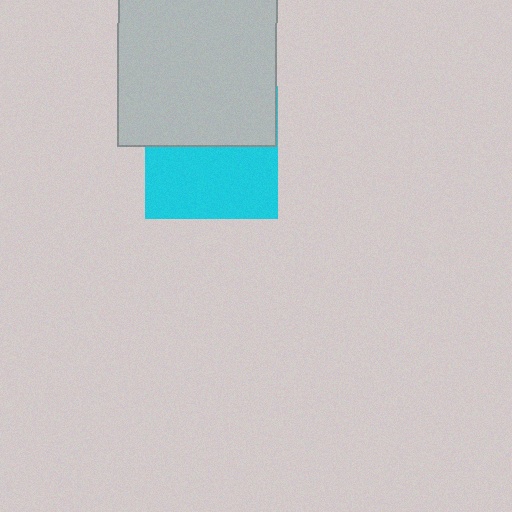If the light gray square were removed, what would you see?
You would see the complete cyan square.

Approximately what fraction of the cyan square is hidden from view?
Roughly 46% of the cyan square is hidden behind the light gray square.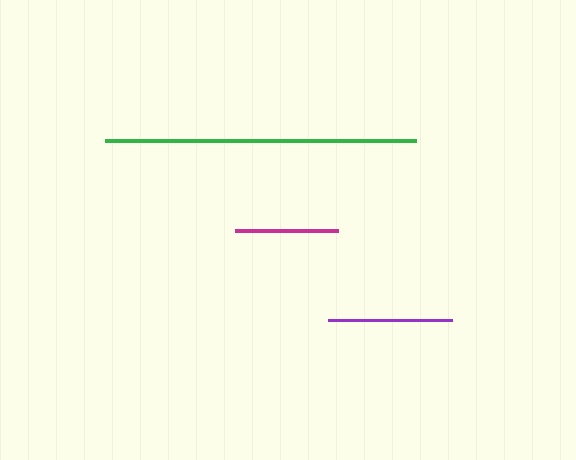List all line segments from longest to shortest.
From longest to shortest: green, purple, magenta.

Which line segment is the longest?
The green line is the longest at approximately 312 pixels.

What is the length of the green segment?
The green segment is approximately 312 pixels long.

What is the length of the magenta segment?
The magenta segment is approximately 103 pixels long.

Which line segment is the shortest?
The magenta line is the shortest at approximately 103 pixels.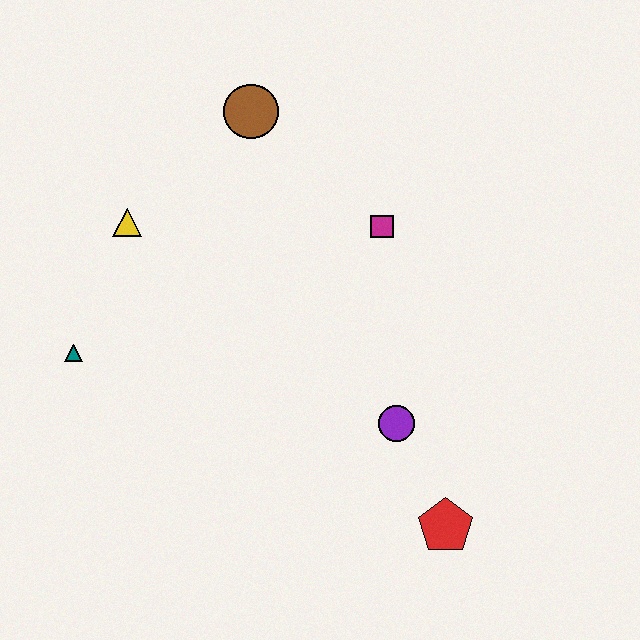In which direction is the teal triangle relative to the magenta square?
The teal triangle is to the left of the magenta square.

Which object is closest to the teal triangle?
The yellow triangle is closest to the teal triangle.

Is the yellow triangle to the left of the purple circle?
Yes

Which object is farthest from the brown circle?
The red pentagon is farthest from the brown circle.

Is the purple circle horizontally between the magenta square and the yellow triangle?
No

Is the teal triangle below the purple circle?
No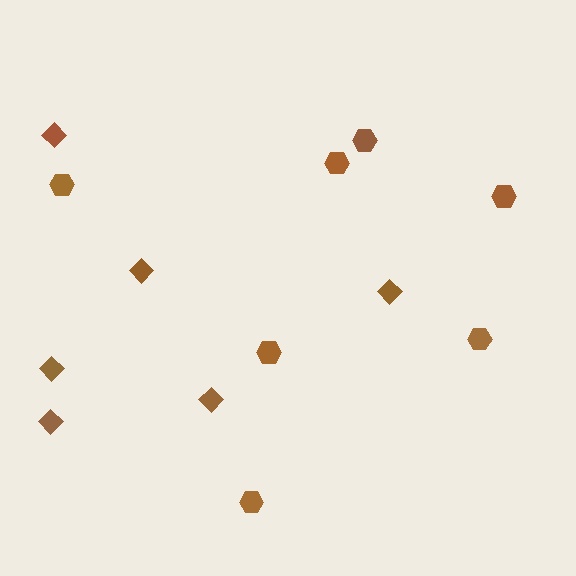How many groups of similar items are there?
There are 2 groups: one group of diamonds (6) and one group of hexagons (7).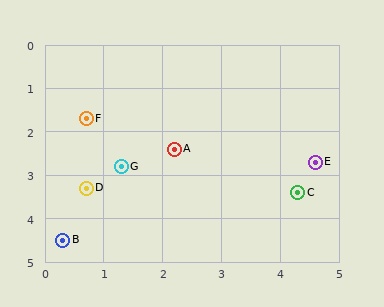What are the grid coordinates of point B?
Point B is at approximately (0.3, 4.5).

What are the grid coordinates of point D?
Point D is at approximately (0.7, 3.3).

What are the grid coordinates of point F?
Point F is at approximately (0.7, 1.7).